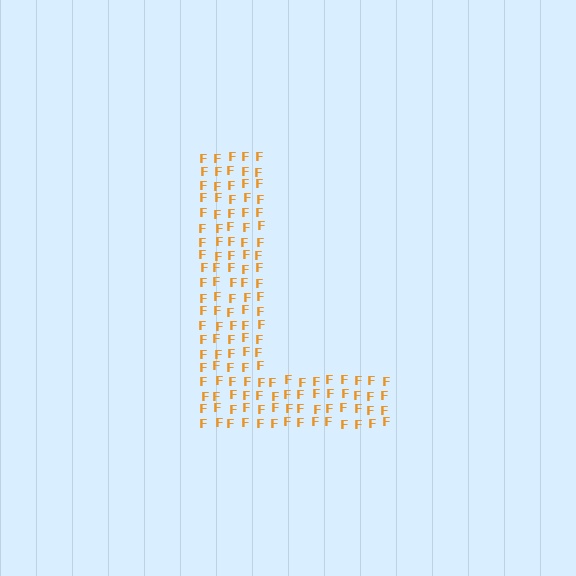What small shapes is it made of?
It is made of small letter F's.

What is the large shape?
The large shape is the letter L.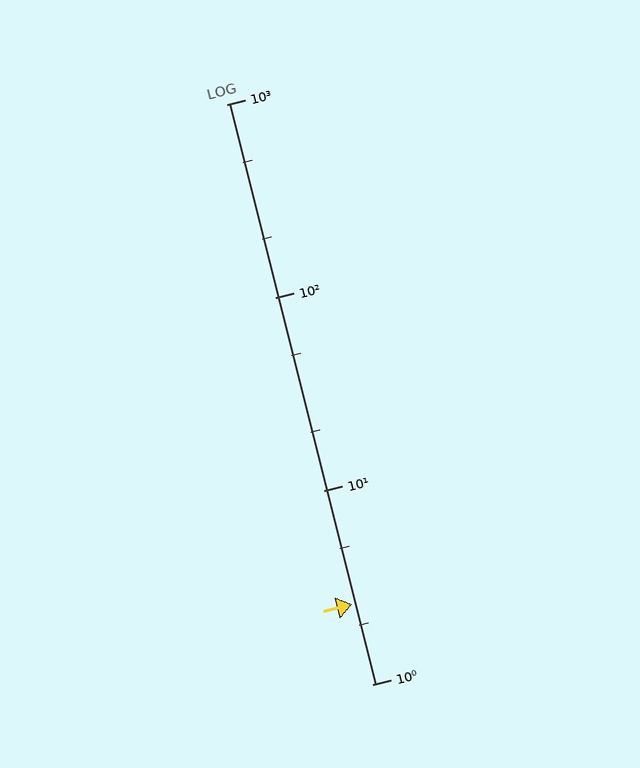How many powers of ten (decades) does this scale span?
The scale spans 3 decades, from 1 to 1000.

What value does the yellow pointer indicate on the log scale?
The pointer indicates approximately 2.6.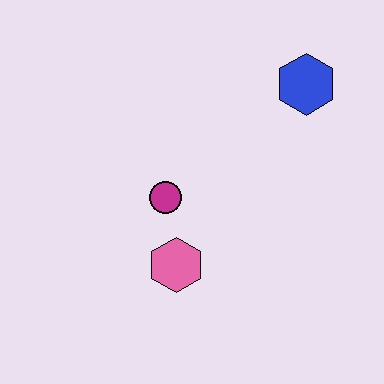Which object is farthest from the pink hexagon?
The blue hexagon is farthest from the pink hexagon.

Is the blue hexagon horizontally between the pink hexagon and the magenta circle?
No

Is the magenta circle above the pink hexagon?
Yes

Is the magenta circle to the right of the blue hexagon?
No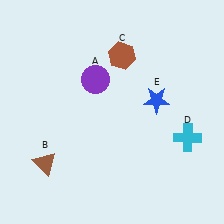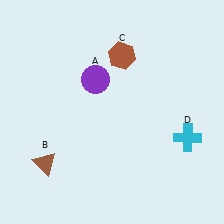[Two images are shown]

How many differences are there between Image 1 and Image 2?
There is 1 difference between the two images.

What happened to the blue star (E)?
The blue star (E) was removed in Image 2. It was in the top-right area of Image 1.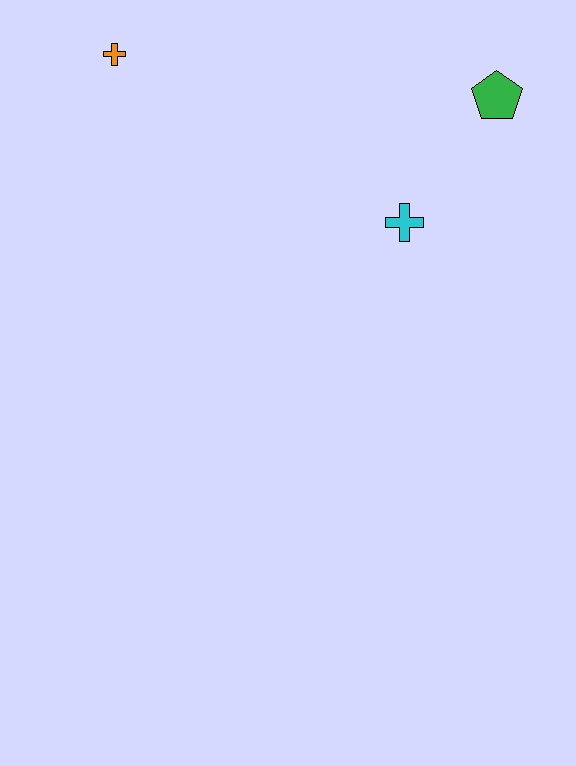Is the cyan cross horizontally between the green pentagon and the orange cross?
Yes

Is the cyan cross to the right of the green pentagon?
No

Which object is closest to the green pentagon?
The cyan cross is closest to the green pentagon.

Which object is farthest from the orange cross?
The green pentagon is farthest from the orange cross.